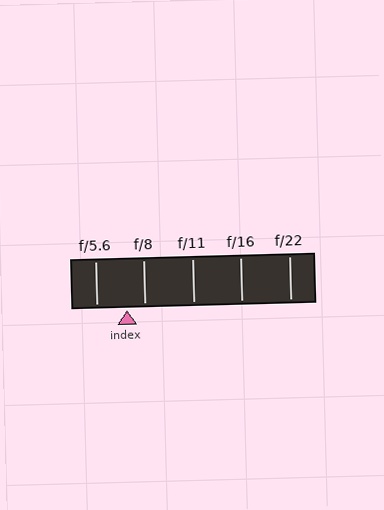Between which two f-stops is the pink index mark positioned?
The index mark is between f/5.6 and f/8.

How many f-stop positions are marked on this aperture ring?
There are 5 f-stop positions marked.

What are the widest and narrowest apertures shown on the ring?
The widest aperture shown is f/5.6 and the narrowest is f/22.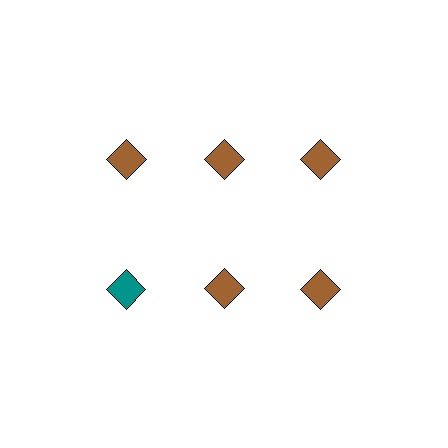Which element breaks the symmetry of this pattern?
The teal diamond in the second row, leftmost column breaks the symmetry. All other shapes are brown diamonds.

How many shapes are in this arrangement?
There are 6 shapes arranged in a grid pattern.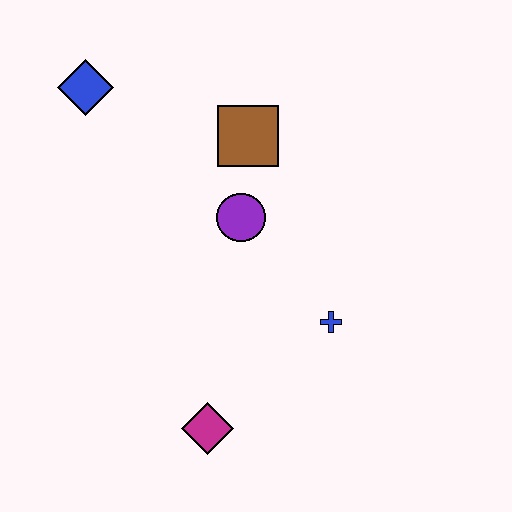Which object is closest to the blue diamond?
The brown square is closest to the blue diamond.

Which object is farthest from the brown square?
The magenta diamond is farthest from the brown square.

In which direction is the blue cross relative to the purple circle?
The blue cross is below the purple circle.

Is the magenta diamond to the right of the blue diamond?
Yes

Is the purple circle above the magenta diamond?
Yes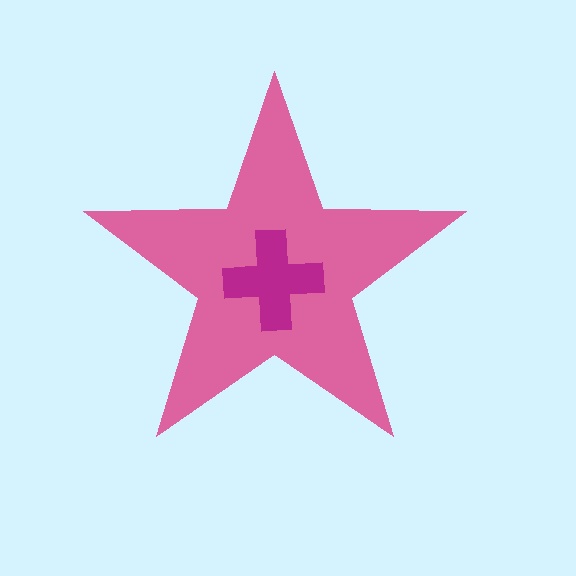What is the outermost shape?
The pink star.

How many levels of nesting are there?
2.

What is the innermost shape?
The magenta cross.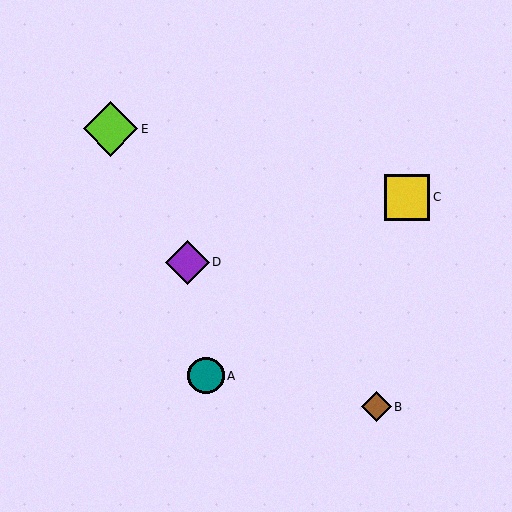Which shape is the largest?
The lime diamond (labeled E) is the largest.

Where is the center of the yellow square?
The center of the yellow square is at (407, 197).